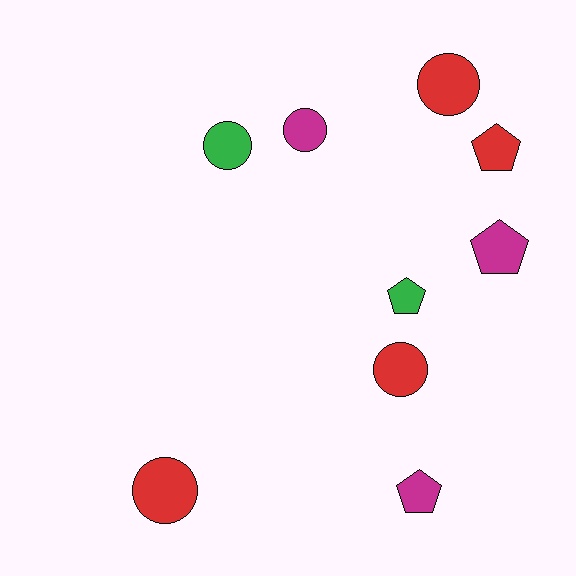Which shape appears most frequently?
Circle, with 5 objects.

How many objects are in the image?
There are 9 objects.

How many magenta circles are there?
There is 1 magenta circle.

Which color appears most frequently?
Red, with 4 objects.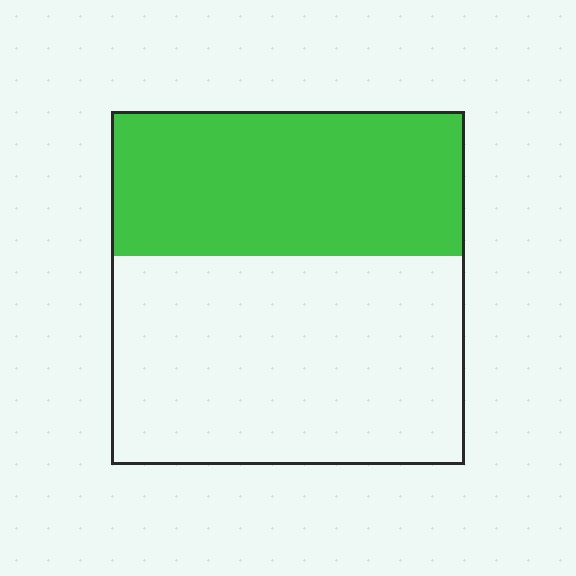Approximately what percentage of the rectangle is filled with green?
Approximately 40%.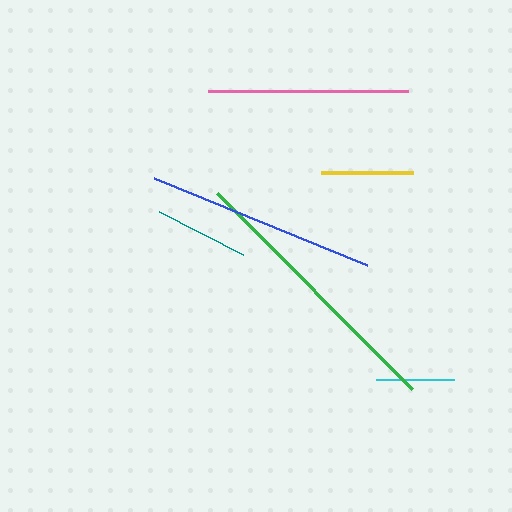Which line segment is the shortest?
The cyan line is the shortest at approximately 77 pixels.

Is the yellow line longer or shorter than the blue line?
The blue line is longer than the yellow line.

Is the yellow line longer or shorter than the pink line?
The pink line is longer than the yellow line.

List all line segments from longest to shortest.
From longest to shortest: green, blue, pink, teal, yellow, cyan.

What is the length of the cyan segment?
The cyan segment is approximately 77 pixels long.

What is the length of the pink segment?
The pink segment is approximately 200 pixels long.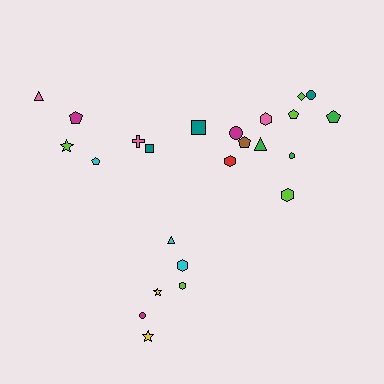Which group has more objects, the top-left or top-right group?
The top-right group.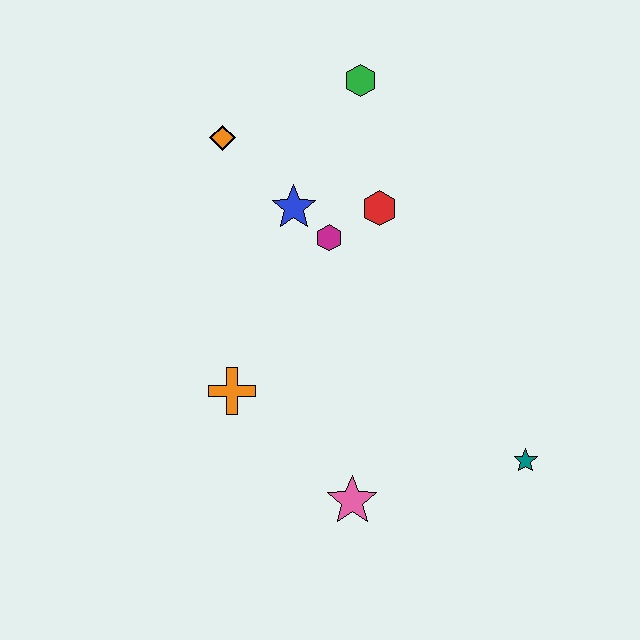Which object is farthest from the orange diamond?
The teal star is farthest from the orange diamond.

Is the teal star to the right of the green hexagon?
Yes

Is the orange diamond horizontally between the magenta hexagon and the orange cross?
No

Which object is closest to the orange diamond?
The blue star is closest to the orange diamond.